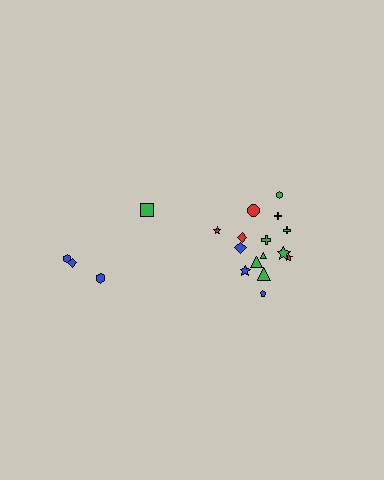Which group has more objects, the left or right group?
The right group.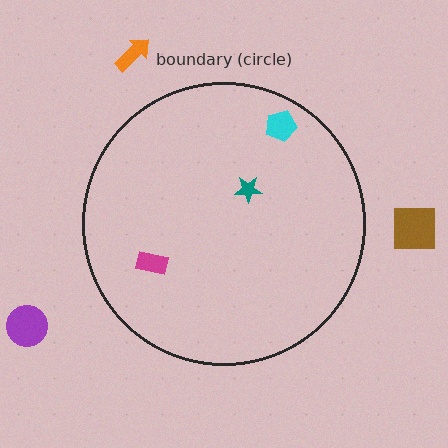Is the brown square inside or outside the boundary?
Outside.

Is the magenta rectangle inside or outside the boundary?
Inside.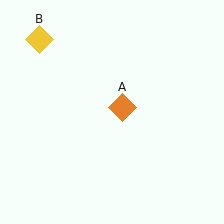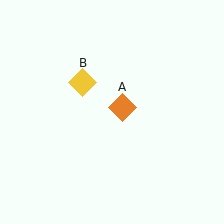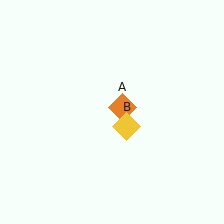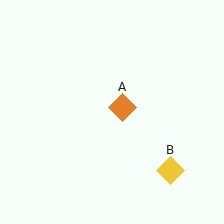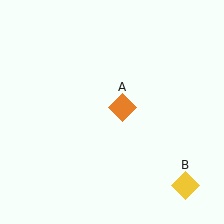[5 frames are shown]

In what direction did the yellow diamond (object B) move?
The yellow diamond (object B) moved down and to the right.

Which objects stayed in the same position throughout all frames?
Orange diamond (object A) remained stationary.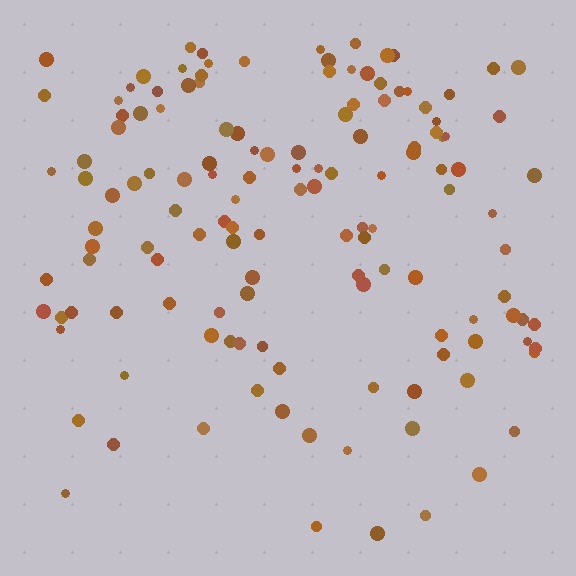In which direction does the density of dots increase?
From bottom to top, with the top side densest.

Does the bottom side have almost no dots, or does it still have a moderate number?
Still a moderate number, just noticeably fewer than the top.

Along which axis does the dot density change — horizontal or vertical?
Vertical.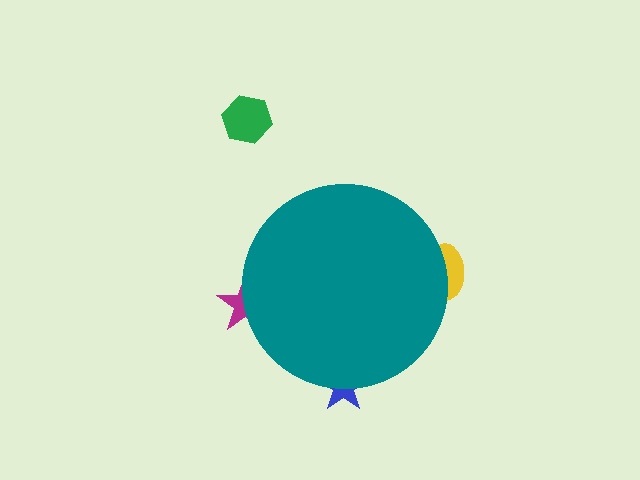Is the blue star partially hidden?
Yes, the blue star is partially hidden behind the teal circle.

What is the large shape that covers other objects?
A teal circle.